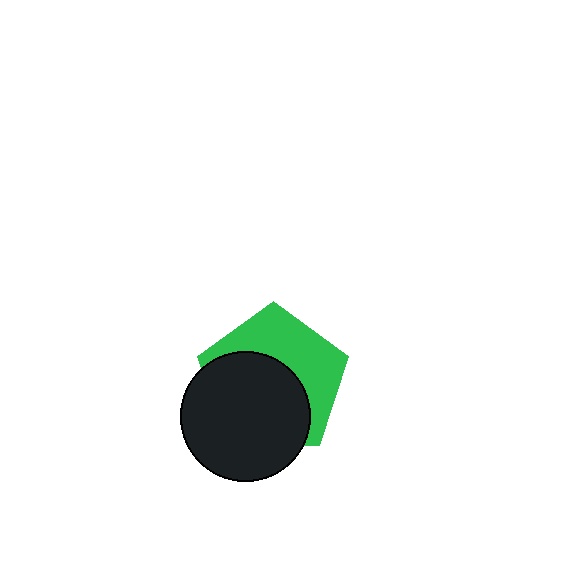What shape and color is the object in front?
The object in front is a black circle.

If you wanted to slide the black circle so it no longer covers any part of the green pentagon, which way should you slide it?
Slide it down — that is the most direct way to separate the two shapes.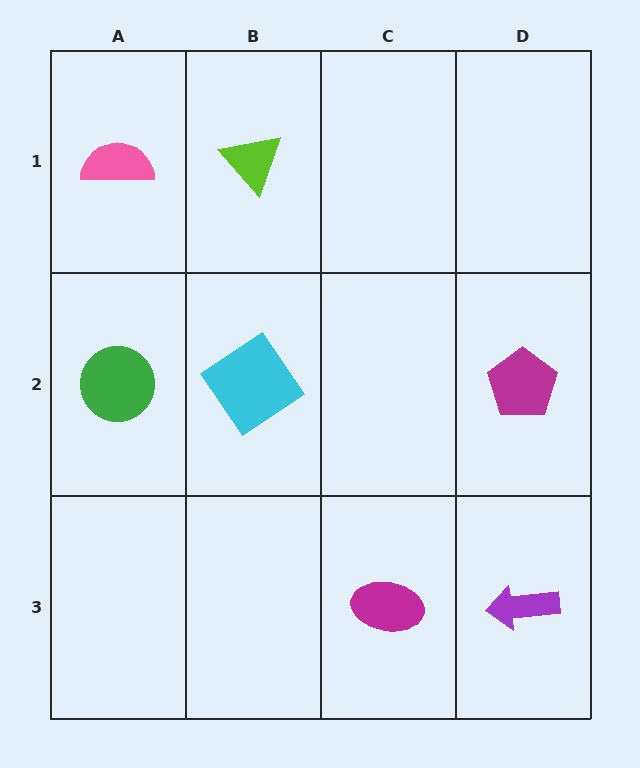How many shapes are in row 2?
3 shapes.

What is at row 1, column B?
A lime triangle.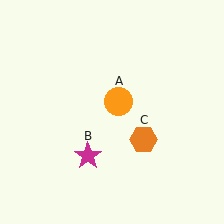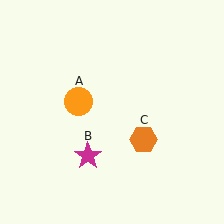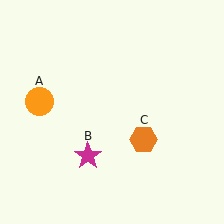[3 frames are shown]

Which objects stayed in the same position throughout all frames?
Magenta star (object B) and orange hexagon (object C) remained stationary.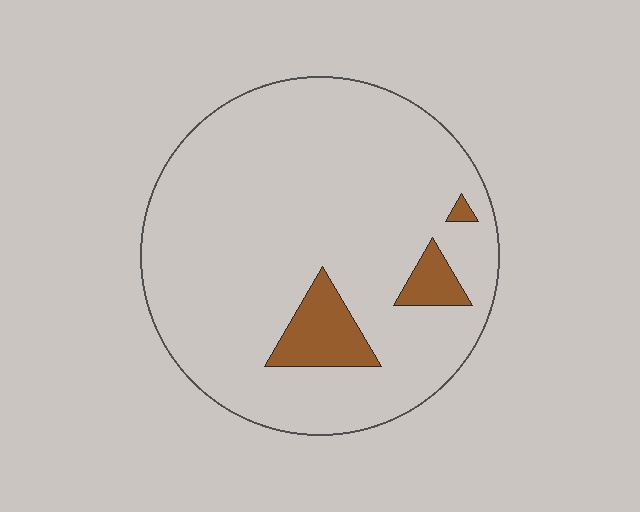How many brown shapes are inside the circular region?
3.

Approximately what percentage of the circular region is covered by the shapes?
Approximately 10%.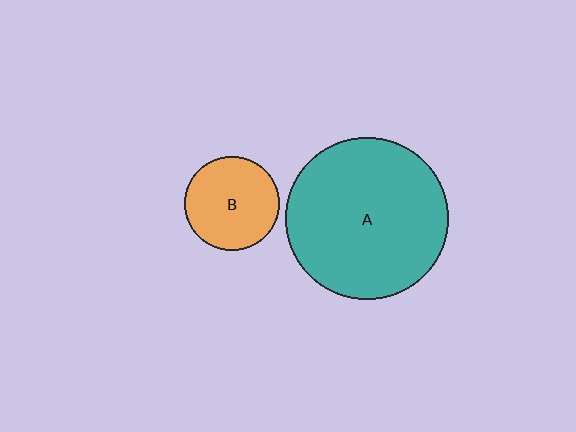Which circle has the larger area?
Circle A (teal).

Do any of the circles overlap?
No, none of the circles overlap.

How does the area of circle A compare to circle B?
Approximately 2.9 times.